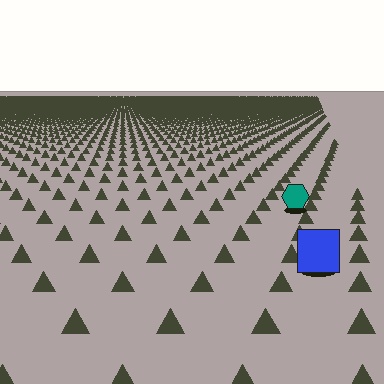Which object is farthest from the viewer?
The teal hexagon is farthest from the viewer. It appears smaller and the ground texture around it is denser.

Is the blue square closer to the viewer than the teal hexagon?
Yes. The blue square is closer — you can tell from the texture gradient: the ground texture is coarser near it.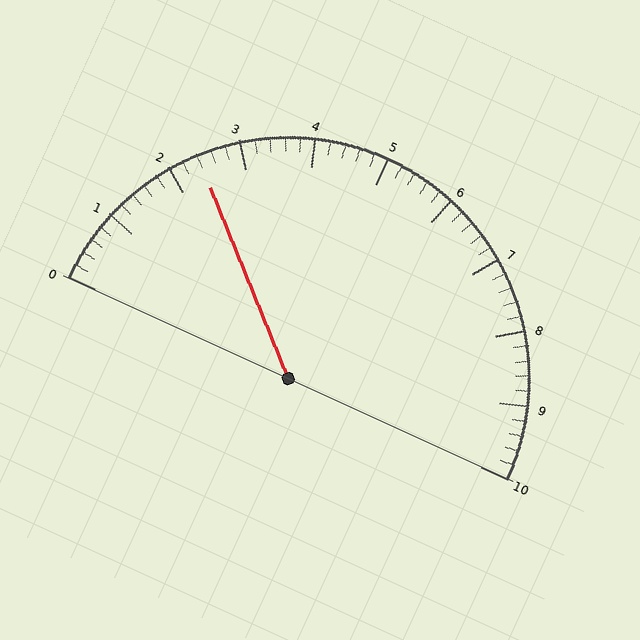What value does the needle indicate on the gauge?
The needle indicates approximately 2.4.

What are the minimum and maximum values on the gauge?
The gauge ranges from 0 to 10.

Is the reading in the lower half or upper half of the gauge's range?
The reading is in the lower half of the range (0 to 10).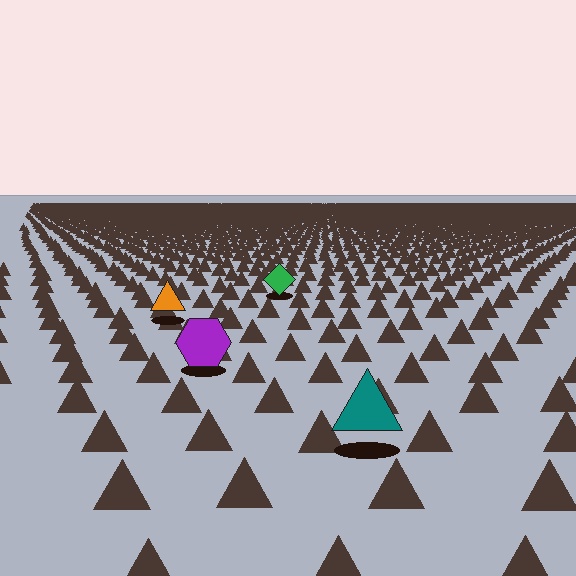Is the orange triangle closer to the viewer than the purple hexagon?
No. The purple hexagon is closer — you can tell from the texture gradient: the ground texture is coarser near it.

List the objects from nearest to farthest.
From nearest to farthest: the teal triangle, the purple hexagon, the orange triangle, the green diamond.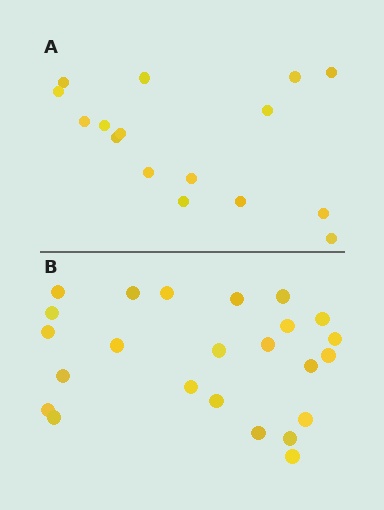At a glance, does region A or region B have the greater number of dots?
Region B (the bottom region) has more dots.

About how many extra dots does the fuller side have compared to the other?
Region B has roughly 8 or so more dots than region A.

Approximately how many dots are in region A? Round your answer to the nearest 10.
About 20 dots. (The exact count is 16, which rounds to 20.)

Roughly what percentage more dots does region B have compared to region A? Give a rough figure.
About 50% more.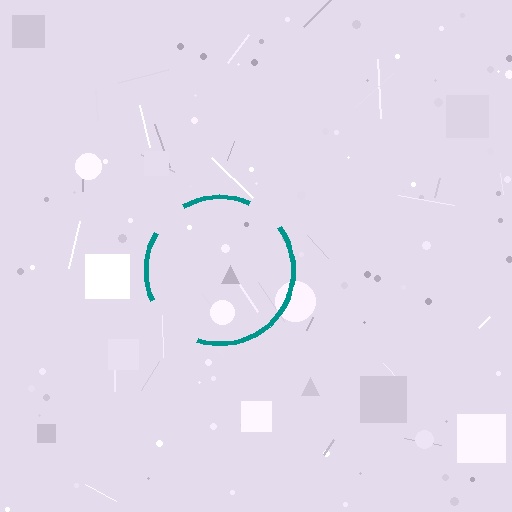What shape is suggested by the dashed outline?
The dashed outline suggests a circle.